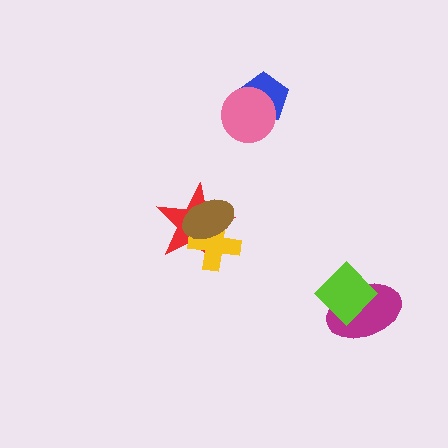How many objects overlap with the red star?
2 objects overlap with the red star.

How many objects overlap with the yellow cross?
2 objects overlap with the yellow cross.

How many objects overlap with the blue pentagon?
1 object overlaps with the blue pentagon.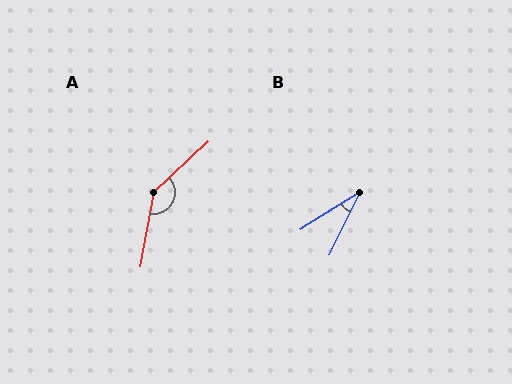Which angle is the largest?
A, at approximately 143 degrees.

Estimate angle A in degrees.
Approximately 143 degrees.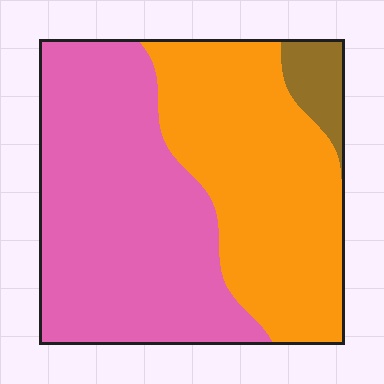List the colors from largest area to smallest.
From largest to smallest: pink, orange, brown.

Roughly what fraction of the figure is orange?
Orange covers roughly 40% of the figure.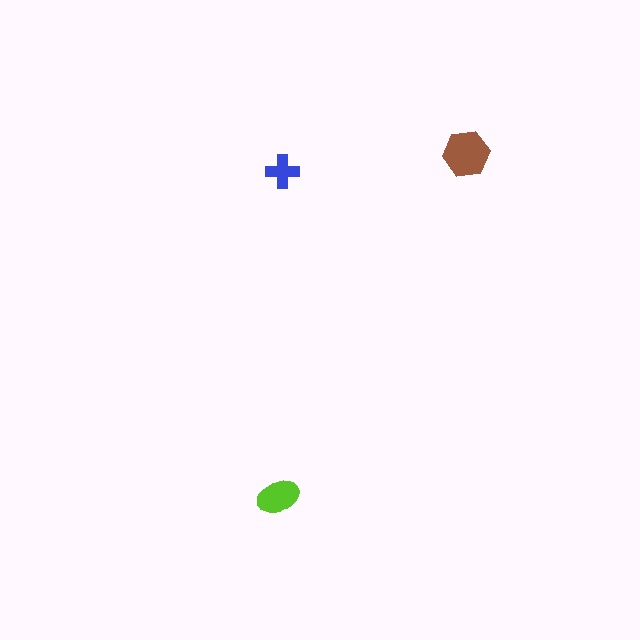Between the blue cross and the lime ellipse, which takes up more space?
The lime ellipse.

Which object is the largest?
The brown hexagon.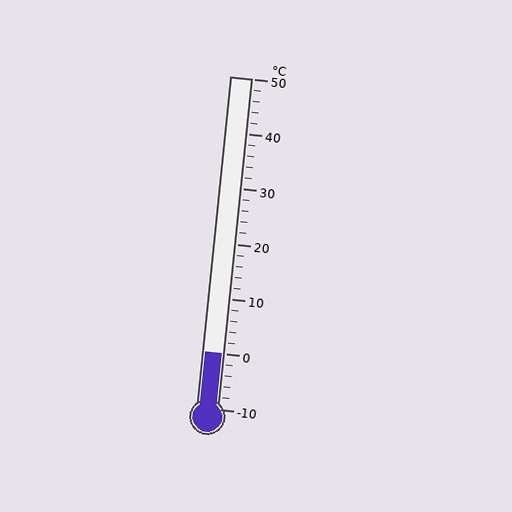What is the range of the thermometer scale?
The thermometer scale ranges from -10°C to 50°C.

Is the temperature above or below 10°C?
The temperature is below 10°C.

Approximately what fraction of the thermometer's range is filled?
The thermometer is filled to approximately 15% of its range.